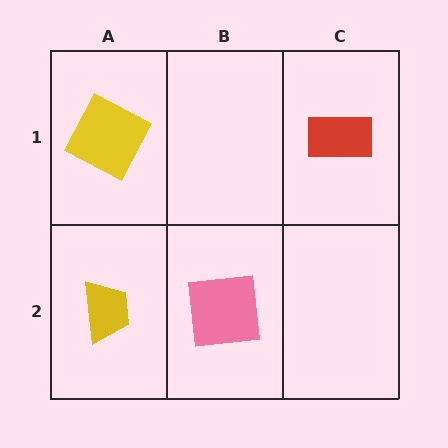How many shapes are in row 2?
2 shapes.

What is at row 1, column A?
A yellow square.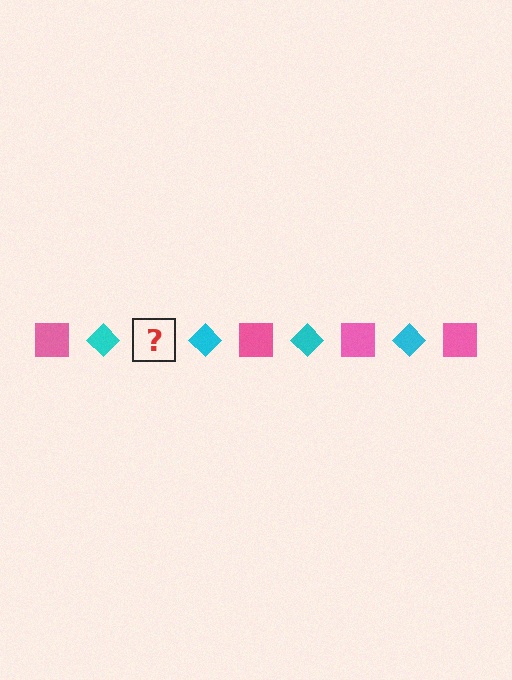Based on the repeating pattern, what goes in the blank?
The blank should be a pink square.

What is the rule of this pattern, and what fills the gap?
The rule is that the pattern alternates between pink square and cyan diamond. The gap should be filled with a pink square.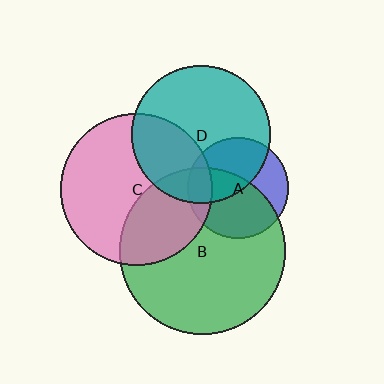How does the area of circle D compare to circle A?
Approximately 1.9 times.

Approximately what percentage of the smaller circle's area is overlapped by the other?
Approximately 35%.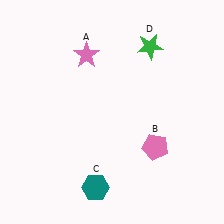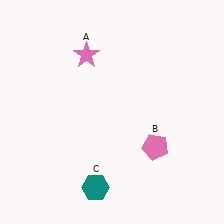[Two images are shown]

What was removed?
The green star (D) was removed in Image 2.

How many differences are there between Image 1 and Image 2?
There is 1 difference between the two images.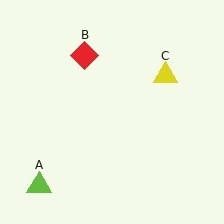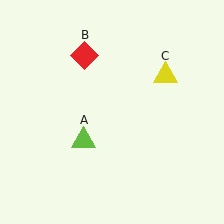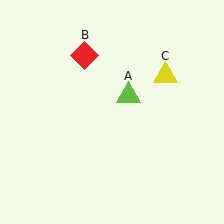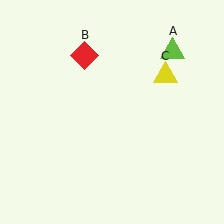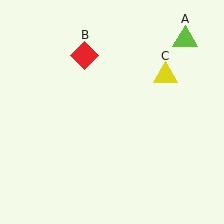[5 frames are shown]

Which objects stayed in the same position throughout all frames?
Red diamond (object B) and yellow triangle (object C) remained stationary.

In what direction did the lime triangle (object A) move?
The lime triangle (object A) moved up and to the right.